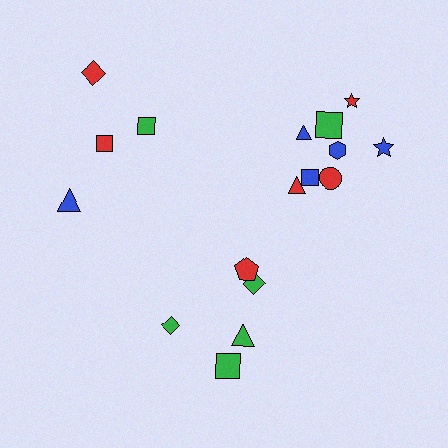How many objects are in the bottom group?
There are 5 objects.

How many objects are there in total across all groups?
There are 17 objects.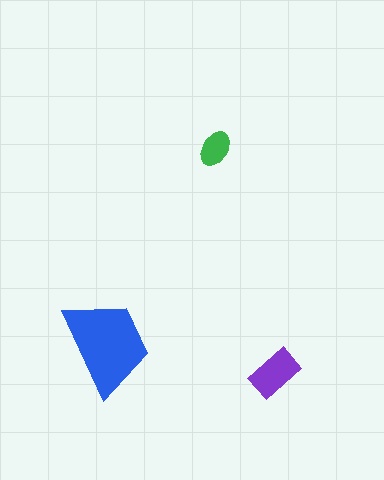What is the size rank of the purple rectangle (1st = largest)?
2nd.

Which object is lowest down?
The purple rectangle is bottommost.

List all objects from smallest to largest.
The green ellipse, the purple rectangle, the blue trapezoid.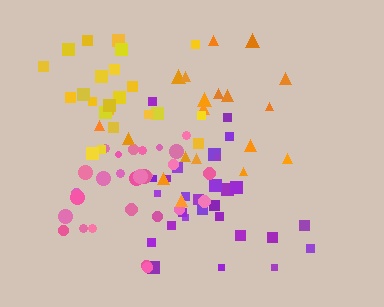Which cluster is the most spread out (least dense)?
Orange.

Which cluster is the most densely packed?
Pink.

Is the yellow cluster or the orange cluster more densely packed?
Yellow.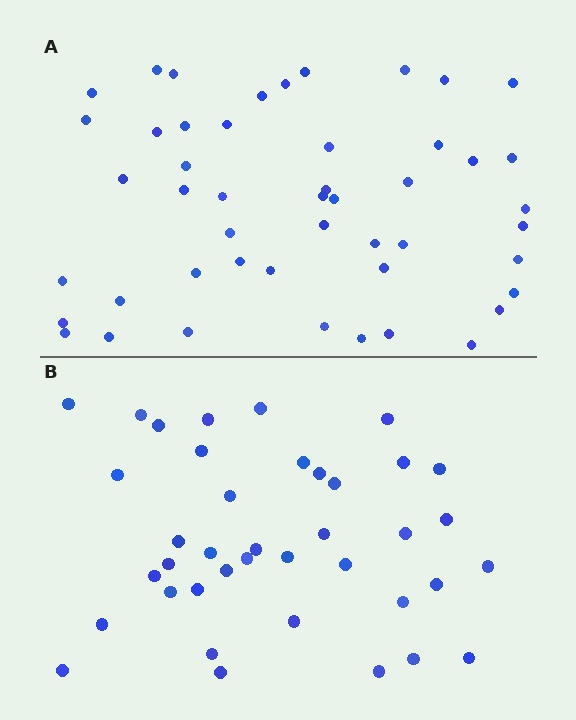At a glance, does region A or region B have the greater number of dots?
Region A (the top region) has more dots.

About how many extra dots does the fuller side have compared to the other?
Region A has roughly 8 or so more dots than region B.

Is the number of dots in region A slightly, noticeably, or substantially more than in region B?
Region A has only slightly more — the two regions are fairly close. The ratio is roughly 1.2 to 1.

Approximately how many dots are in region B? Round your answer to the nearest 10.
About 40 dots. (The exact count is 39, which rounds to 40.)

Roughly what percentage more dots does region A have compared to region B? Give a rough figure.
About 25% more.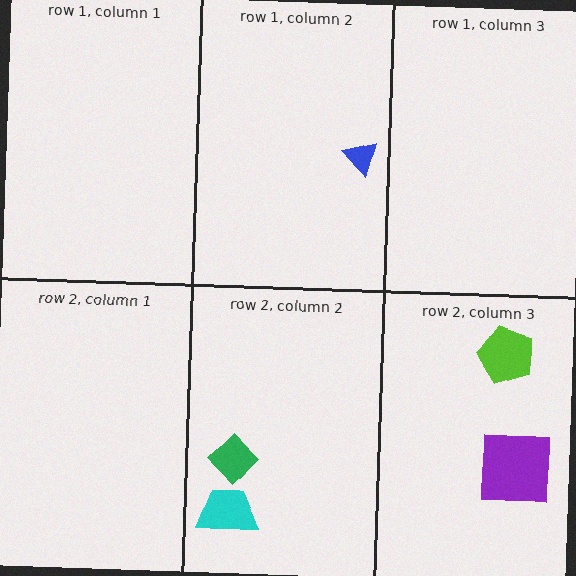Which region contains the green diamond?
The row 2, column 2 region.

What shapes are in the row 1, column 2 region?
The blue triangle.